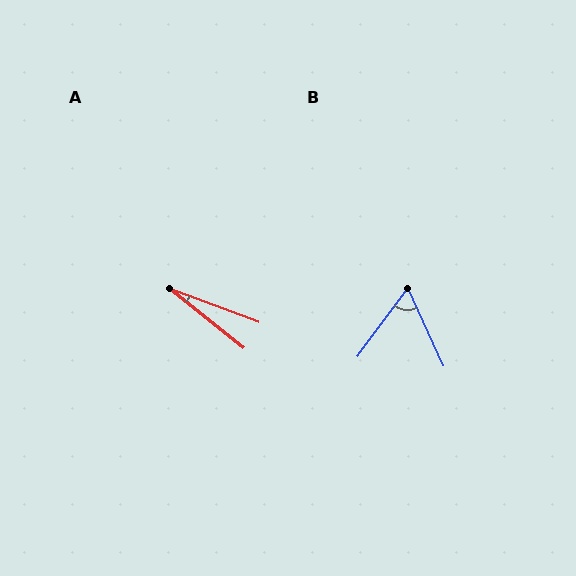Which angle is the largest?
B, at approximately 61 degrees.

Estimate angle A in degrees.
Approximately 18 degrees.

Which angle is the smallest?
A, at approximately 18 degrees.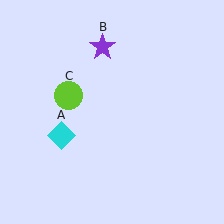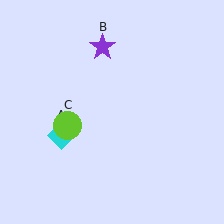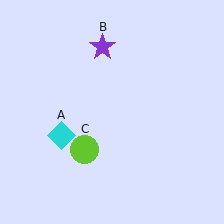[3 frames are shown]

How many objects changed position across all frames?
1 object changed position: lime circle (object C).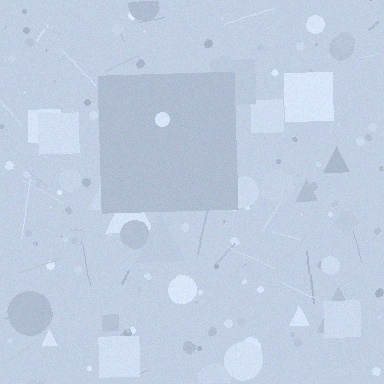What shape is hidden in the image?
A square is hidden in the image.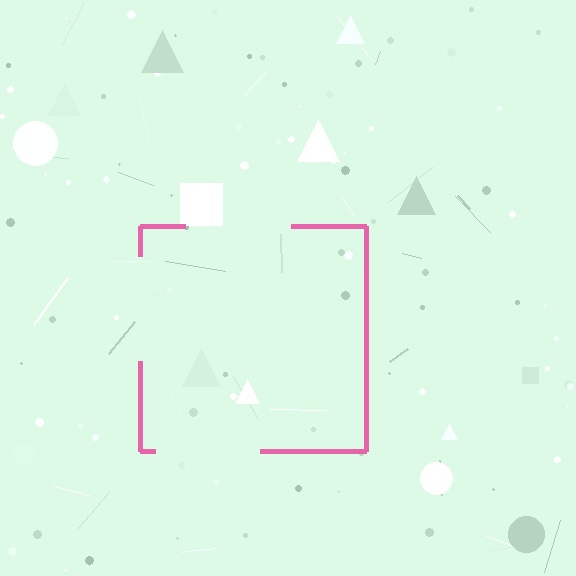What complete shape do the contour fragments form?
The contour fragments form a square.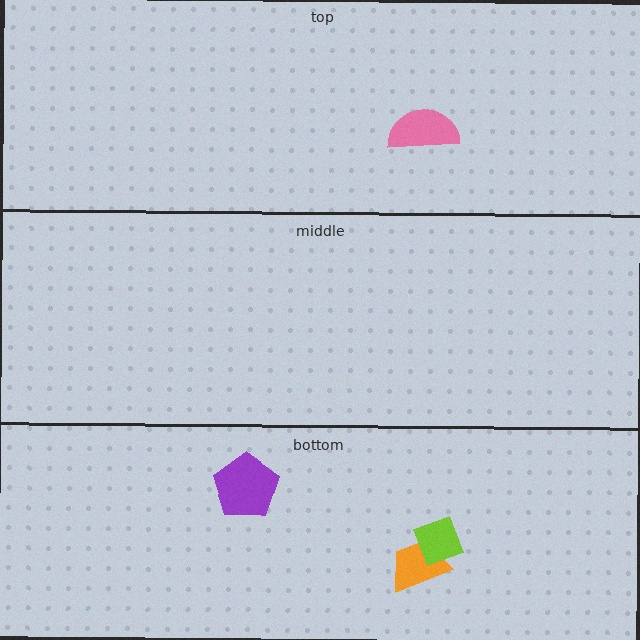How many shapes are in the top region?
1.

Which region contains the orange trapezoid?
The bottom region.